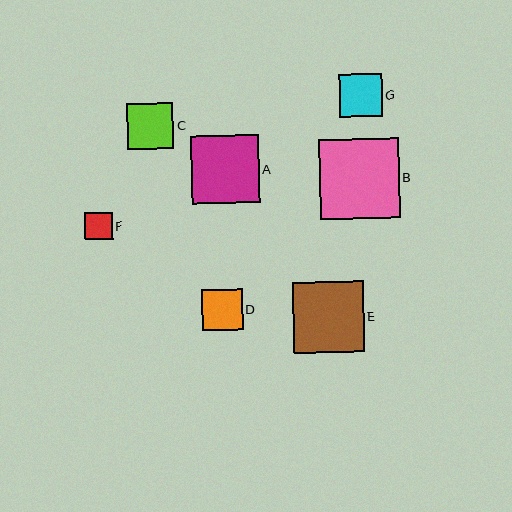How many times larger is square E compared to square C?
Square E is approximately 1.5 times the size of square C.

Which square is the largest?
Square B is the largest with a size of approximately 80 pixels.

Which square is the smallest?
Square F is the smallest with a size of approximately 27 pixels.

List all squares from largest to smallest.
From largest to smallest: B, E, A, C, G, D, F.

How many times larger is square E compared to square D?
Square E is approximately 1.7 times the size of square D.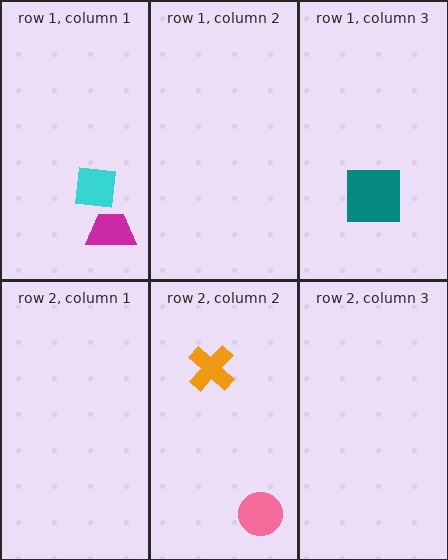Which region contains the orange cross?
The row 2, column 2 region.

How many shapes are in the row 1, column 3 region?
1.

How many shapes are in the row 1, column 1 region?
2.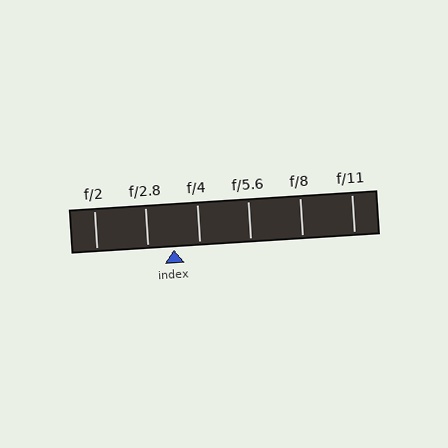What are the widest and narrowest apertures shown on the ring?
The widest aperture shown is f/2 and the narrowest is f/11.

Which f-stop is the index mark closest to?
The index mark is closest to f/4.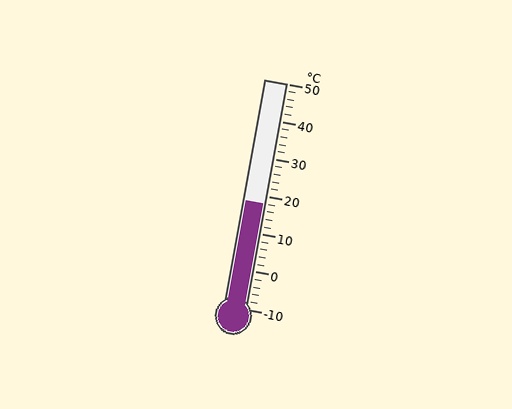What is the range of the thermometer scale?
The thermometer scale ranges from -10°C to 50°C.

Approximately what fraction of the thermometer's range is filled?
The thermometer is filled to approximately 45% of its range.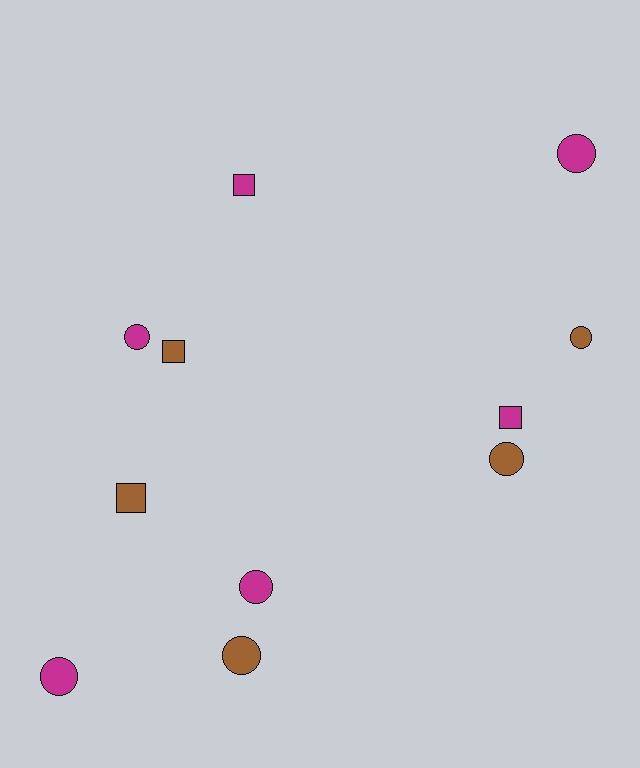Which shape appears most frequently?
Circle, with 7 objects.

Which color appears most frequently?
Magenta, with 6 objects.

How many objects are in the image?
There are 11 objects.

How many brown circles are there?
There are 3 brown circles.